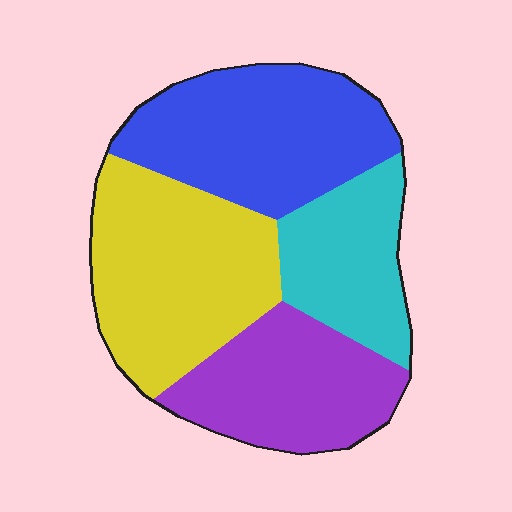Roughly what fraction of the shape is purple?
Purple takes up about one quarter (1/4) of the shape.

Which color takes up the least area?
Cyan, at roughly 20%.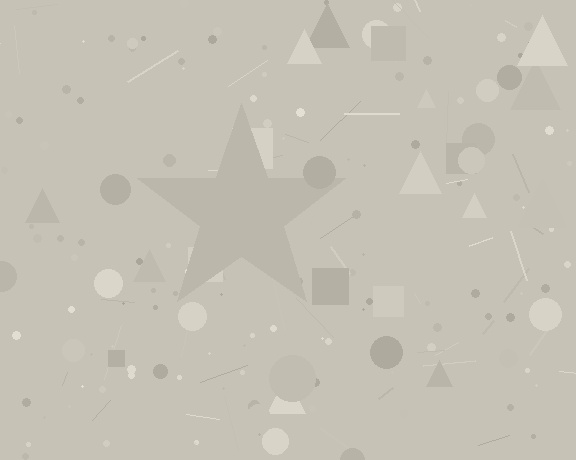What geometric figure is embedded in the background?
A star is embedded in the background.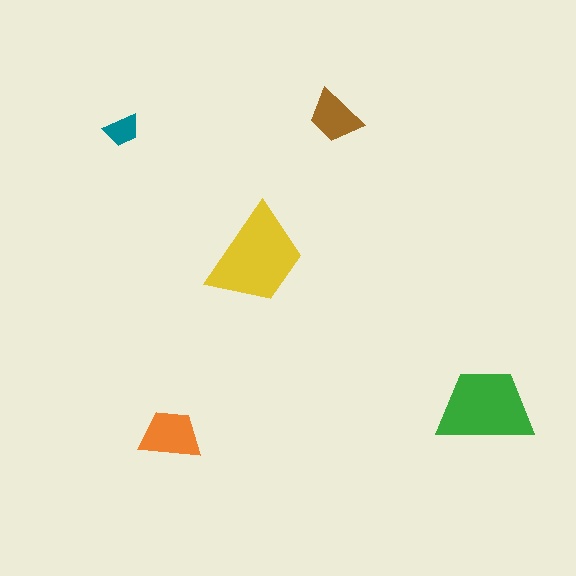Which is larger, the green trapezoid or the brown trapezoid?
The green one.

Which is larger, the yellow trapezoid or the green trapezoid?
The yellow one.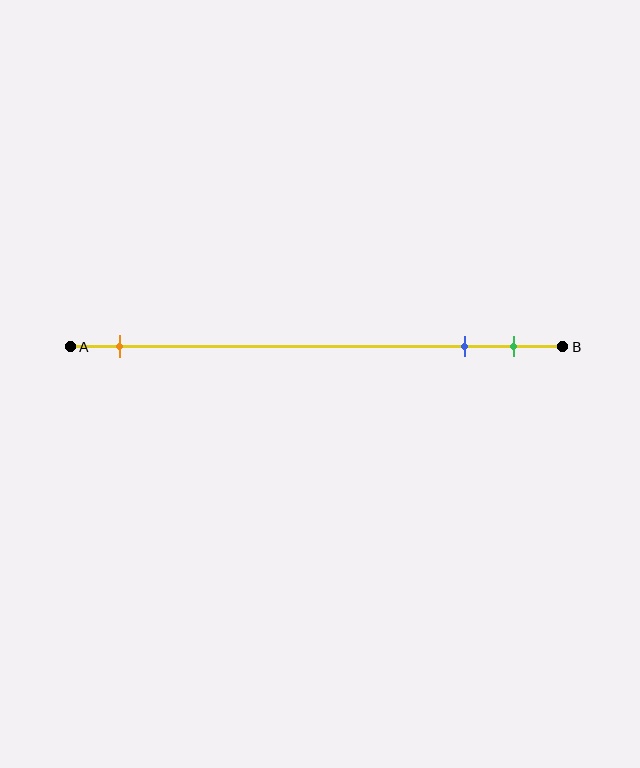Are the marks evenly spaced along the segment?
No, the marks are not evenly spaced.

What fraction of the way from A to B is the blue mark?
The blue mark is approximately 80% (0.8) of the way from A to B.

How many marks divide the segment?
There are 3 marks dividing the segment.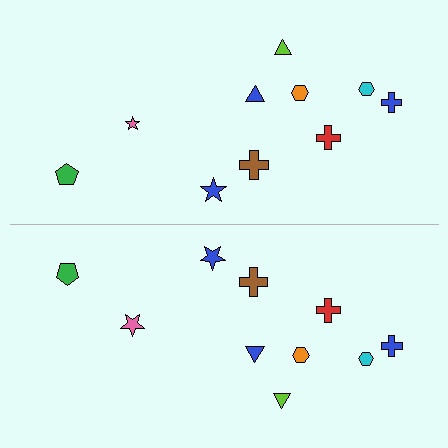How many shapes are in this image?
There are 20 shapes in this image.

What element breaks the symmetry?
The pink star on the bottom side has a different size than its mirror counterpart.